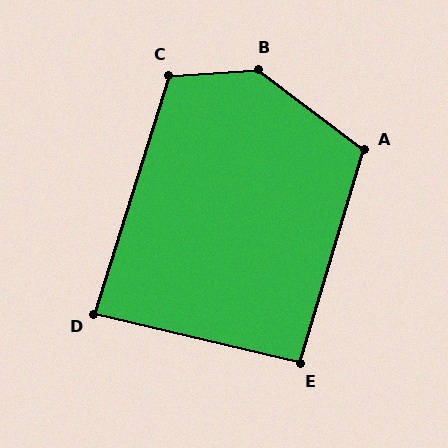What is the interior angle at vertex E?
Approximately 94 degrees (approximately right).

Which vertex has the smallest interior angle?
D, at approximately 86 degrees.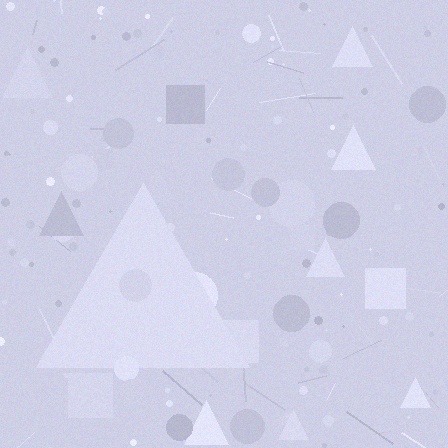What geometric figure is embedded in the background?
A triangle is embedded in the background.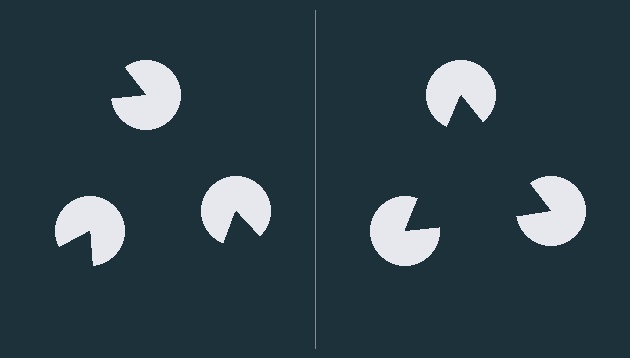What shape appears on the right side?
An illusory triangle.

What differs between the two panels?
The pac-man discs are positioned identically on both sides; only the wedge orientations differ. On the right they align to a triangle; on the left they are misaligned.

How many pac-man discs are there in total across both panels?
6 — 3 on each side.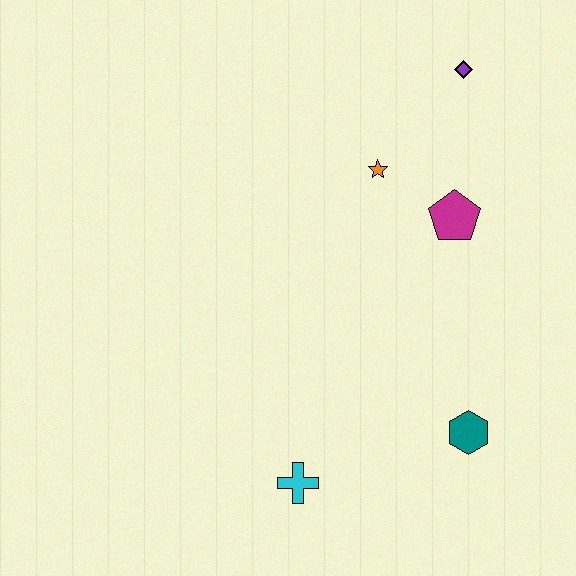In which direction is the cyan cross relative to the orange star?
The cyan cross is below the orange star.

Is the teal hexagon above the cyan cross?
Yes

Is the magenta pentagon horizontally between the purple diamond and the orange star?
Yes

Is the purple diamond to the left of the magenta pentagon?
No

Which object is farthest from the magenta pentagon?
The cyan cross is farthest from the magenta pentagon.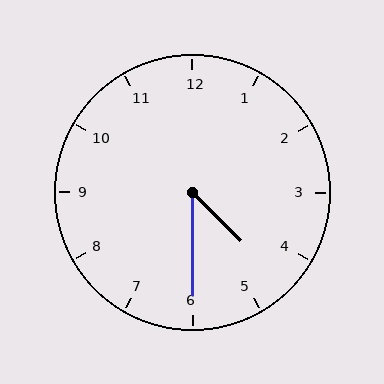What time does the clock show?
4:30.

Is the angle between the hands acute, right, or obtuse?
It is acute.